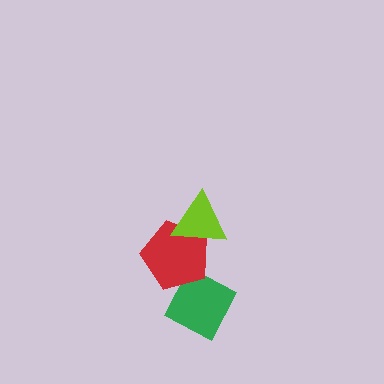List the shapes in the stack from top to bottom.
From top to bottom: the lime triangle, the red pentagon, the green diamond.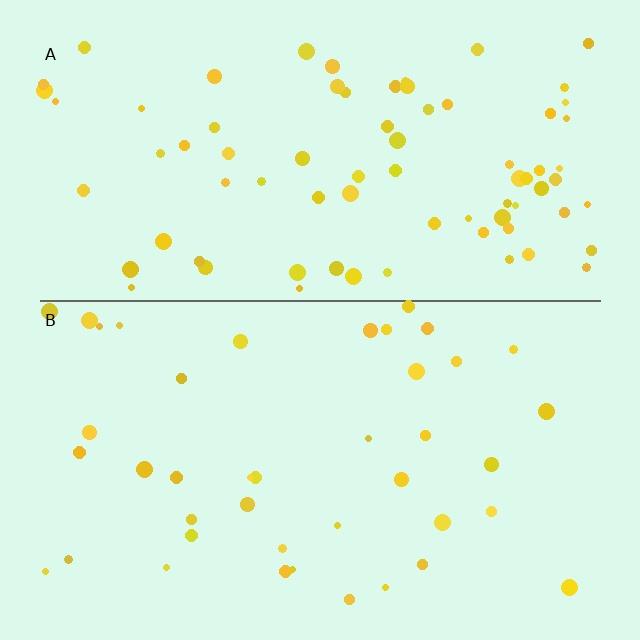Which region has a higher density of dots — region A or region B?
A (the top).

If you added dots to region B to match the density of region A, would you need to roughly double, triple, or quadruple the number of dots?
Approximately double.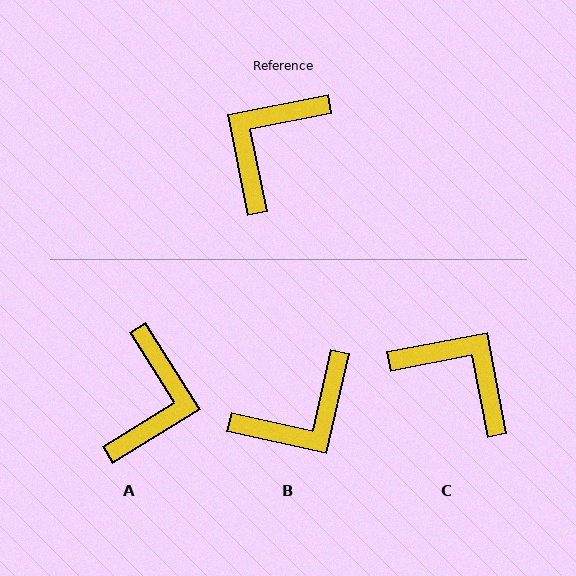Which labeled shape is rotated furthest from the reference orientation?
A, about 160 degrees away.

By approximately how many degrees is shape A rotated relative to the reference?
Approximately 160 degrees clockwise.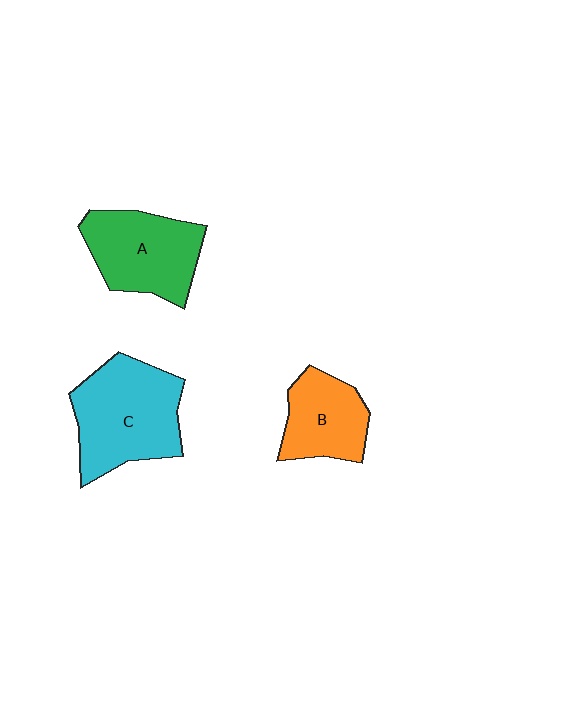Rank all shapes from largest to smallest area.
From largest to smallest: C (cyan), A (green), B (orange).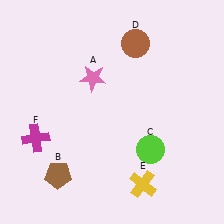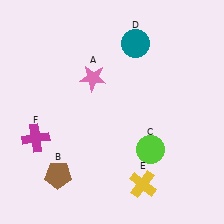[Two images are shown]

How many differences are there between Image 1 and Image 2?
There is 1 difference between the two images.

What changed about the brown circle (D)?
In Image 1, D is brown. In Image 2, it changed to teal.